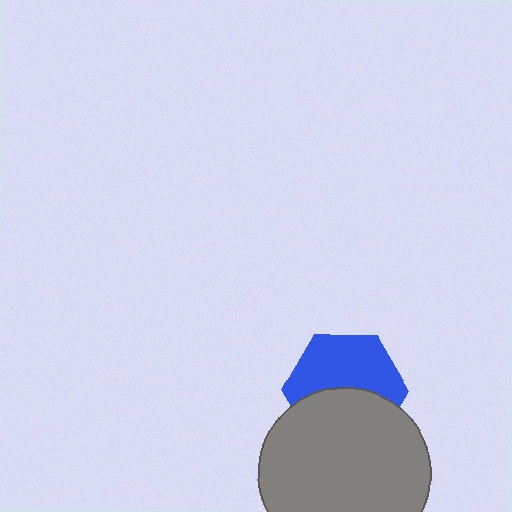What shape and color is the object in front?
The object in front is a gray circle.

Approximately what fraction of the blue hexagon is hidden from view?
Roughly 46% of the blue hexagon is hidden behind the gray circle.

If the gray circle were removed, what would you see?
You would see the complete blue hexagon.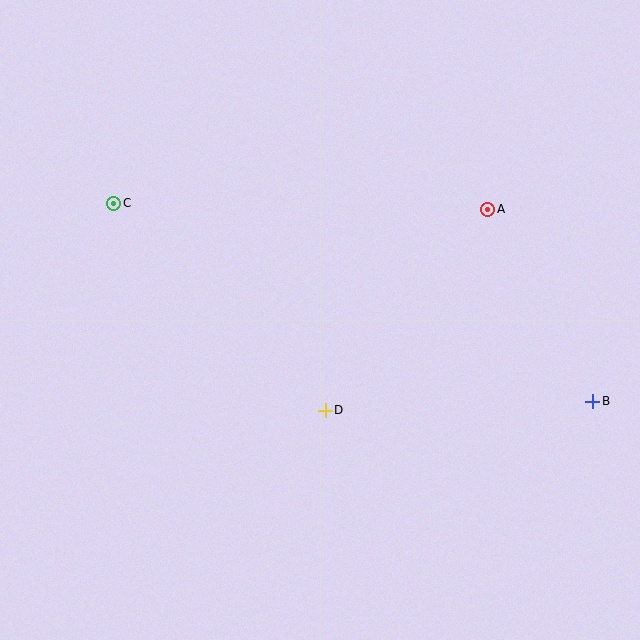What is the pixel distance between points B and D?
The distance between B and D is 267 pixels.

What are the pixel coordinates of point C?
Point C is at (114, 203).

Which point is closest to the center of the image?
Point D at (325, 410) is closest to the center.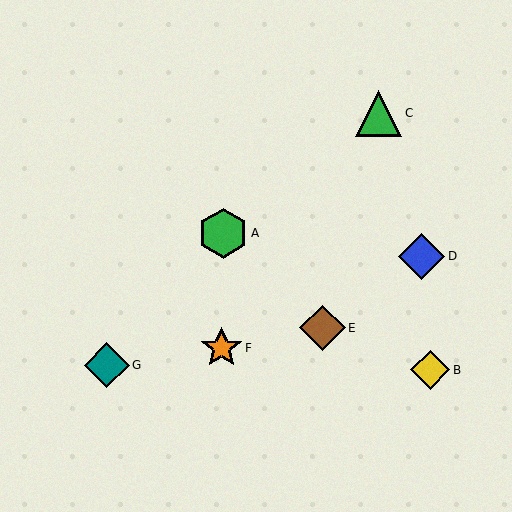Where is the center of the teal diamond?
The center of the teal diamond is at (107, 365).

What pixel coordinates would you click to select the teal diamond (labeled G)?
Click at (107, 365) to select the teal diamond G.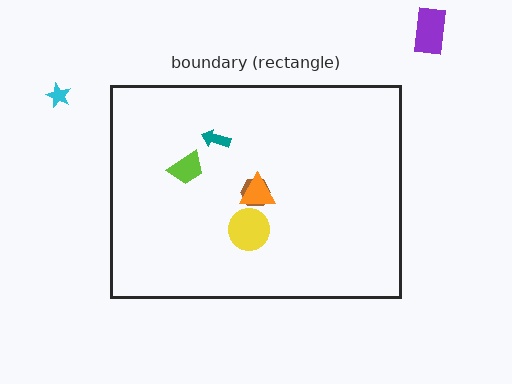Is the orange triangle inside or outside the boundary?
Inside.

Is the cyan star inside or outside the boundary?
Outside.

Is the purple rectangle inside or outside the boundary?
Outside.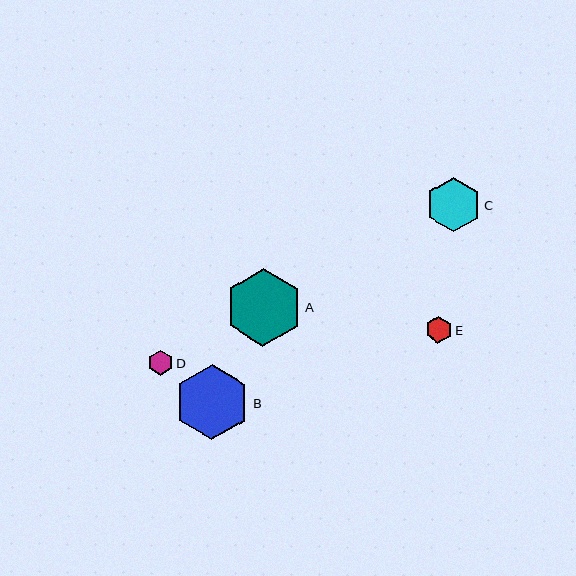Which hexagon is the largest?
Hexagon A is the largest with a size of approximately 78 pixels.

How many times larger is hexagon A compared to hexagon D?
Hexagon A is approximately 3.1 times the size of hexagon D.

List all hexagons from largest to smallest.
From largest to smallest: A, B, C, E, D.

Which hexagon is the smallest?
Hexagon D is the smallest with a size of approximately 25 pixels.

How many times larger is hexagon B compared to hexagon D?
Hexagon B is approximately 3.0 times the size of hexagon D.